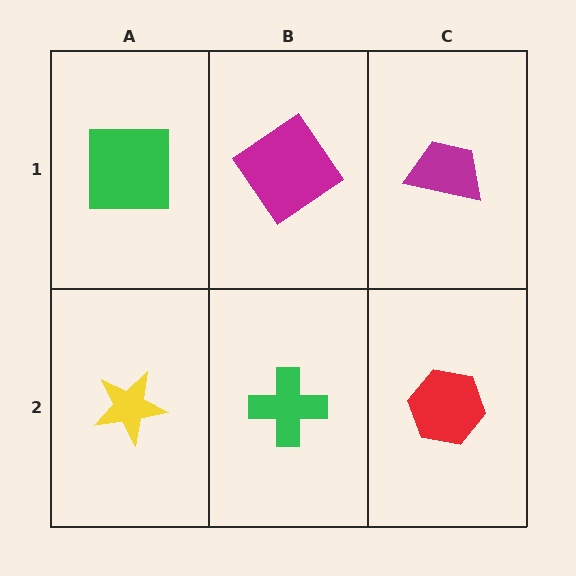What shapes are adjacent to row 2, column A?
A green square (row 1, column A), a green cross (row 2, column B).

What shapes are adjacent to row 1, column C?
A red hexagon (row 2, column C), a magenta diamond (row 1, column B).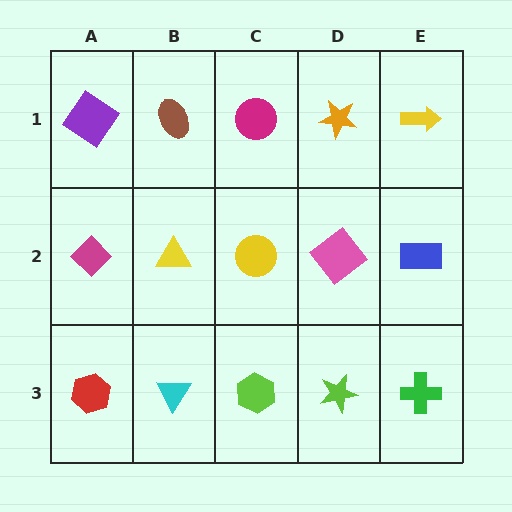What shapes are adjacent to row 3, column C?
A yellow circle (row 2, column C), a cyan triangle (row 3, column B), a lime star (row 3, column D).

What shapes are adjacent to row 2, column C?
A magenta circle (row 1, column C), a lime hexagon (row 3, column C), a yellow triangle (row 2, column B), a pink diamond (row 2, column D).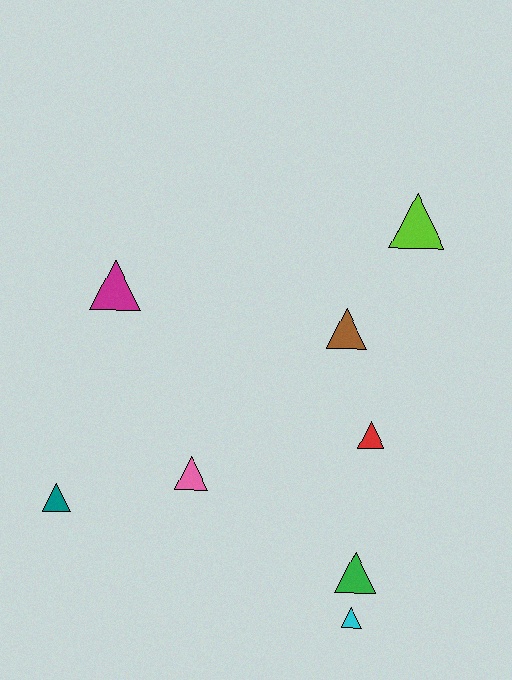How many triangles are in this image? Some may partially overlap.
There are 8 triangles.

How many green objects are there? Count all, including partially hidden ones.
There is 1 green object.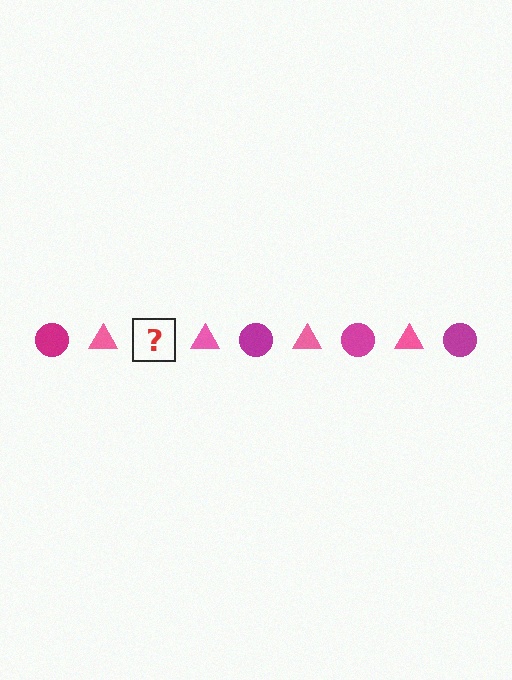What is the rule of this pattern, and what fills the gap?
The rule is that the pattern alternates between magenta circle and pink triangle. The gap should be filled with a magenta circle.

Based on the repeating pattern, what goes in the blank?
The blank should be a magenta circle.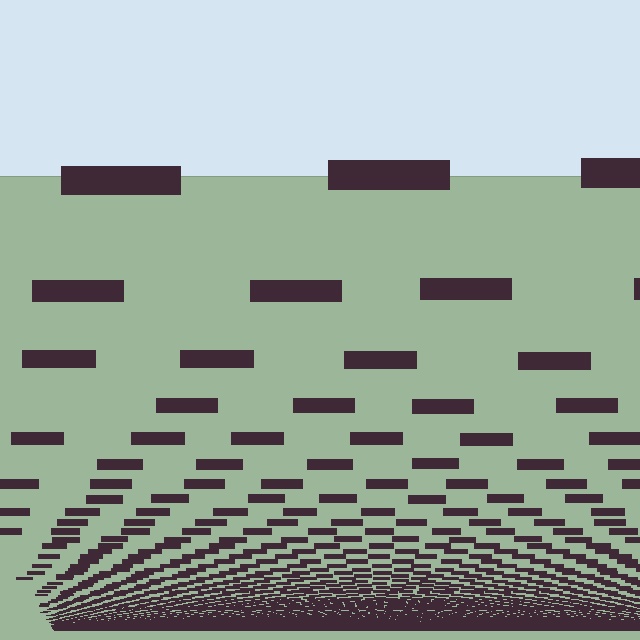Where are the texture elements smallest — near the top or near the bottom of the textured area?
Near the bottom.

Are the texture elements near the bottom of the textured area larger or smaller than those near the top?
Smaller. The gradient is inverted — elements near the bottom are smaller and denser.